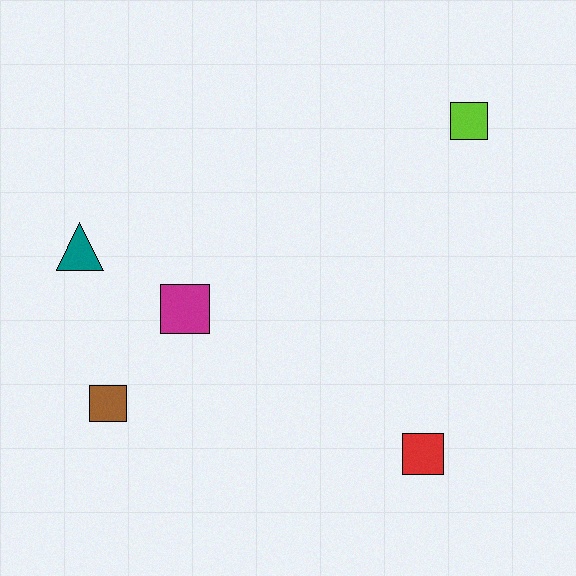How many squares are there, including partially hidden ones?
There are 4 squares.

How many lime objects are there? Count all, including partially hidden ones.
There is 1 lime object.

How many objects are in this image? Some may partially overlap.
There are 5 objects.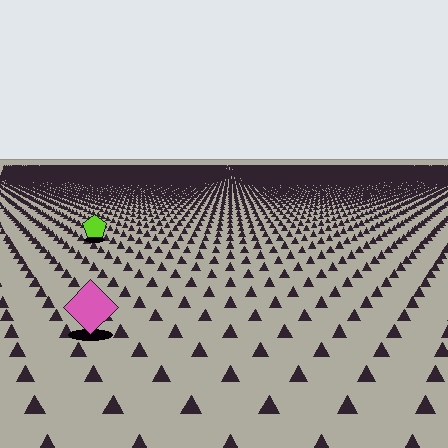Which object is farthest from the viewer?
The lime pentagon is farthest from the viewer. It appears smaller and the ground texture around it is denser.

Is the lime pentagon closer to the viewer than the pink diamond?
No. The pink diamond is closer — you can tell from the texture gradient: the ground texture is coarser near it.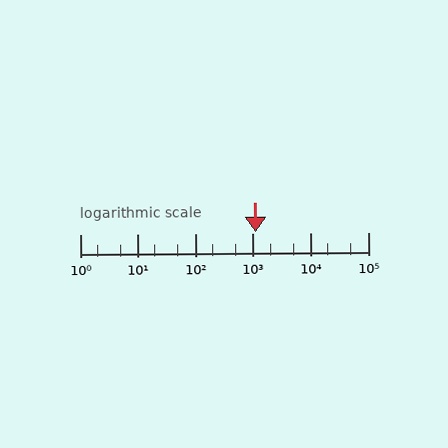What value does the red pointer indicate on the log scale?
The pointer indicates approximately 1100.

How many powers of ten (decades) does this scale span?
The scale spans 5 decades, from 1 to 100000.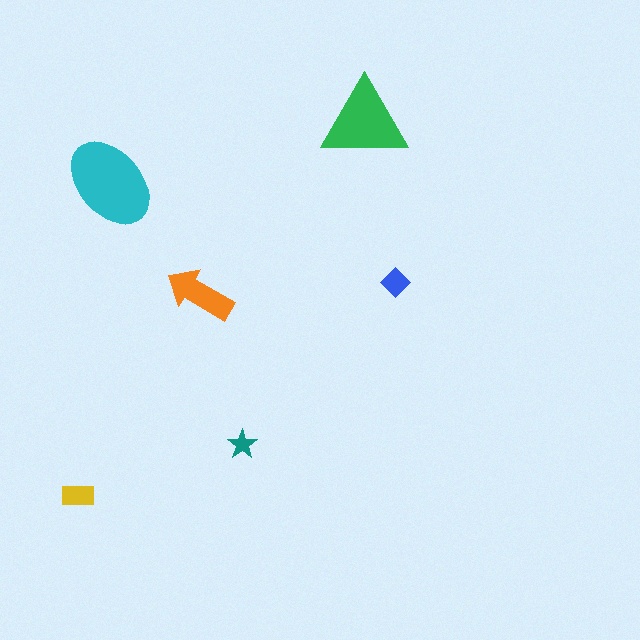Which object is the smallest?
The teal star.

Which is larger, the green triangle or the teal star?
The green triangle.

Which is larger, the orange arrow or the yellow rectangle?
The orange arrow.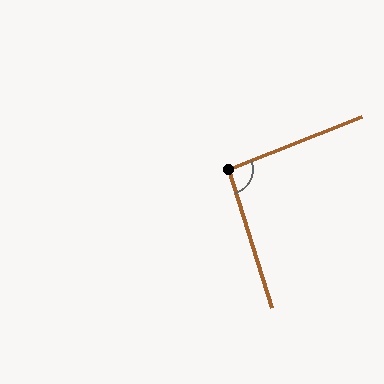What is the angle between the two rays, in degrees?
Approximately 94 degrees.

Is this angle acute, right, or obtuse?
It is approximately a right angle.